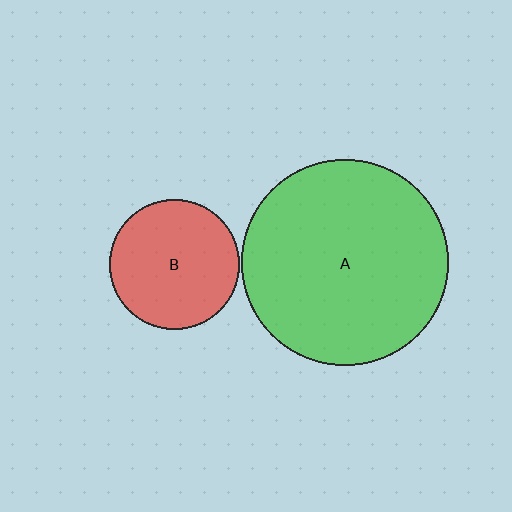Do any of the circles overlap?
No, none of the circles overlap.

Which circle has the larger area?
Circle A (green).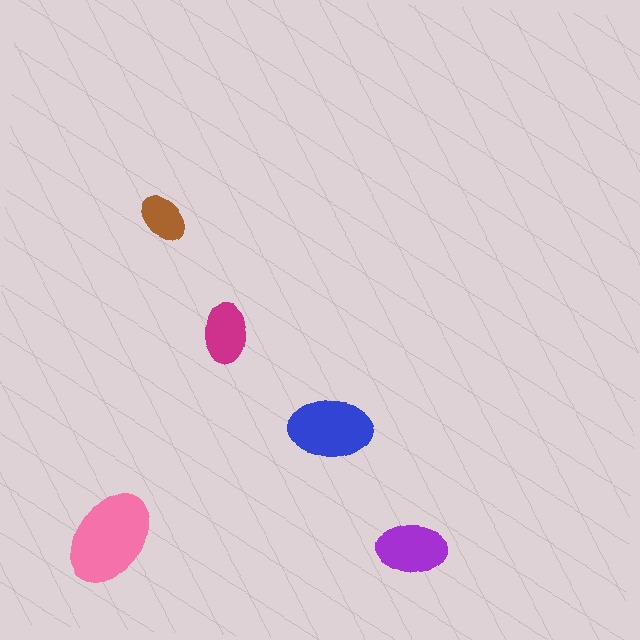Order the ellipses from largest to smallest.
the pink one, the blue one, the purple one, the magenta one, the brown one.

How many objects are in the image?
There are 5 objects in the image.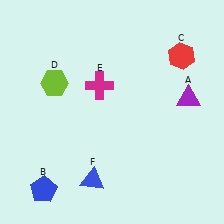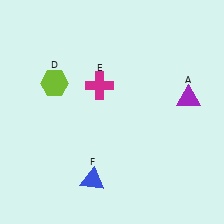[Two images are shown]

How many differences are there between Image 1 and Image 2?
There are 2 differences between the two images.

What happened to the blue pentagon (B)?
The blue pentagon (B) was removed in Image 2. It was in the bottom-left area of Image 1.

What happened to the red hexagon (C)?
The red hexagon (C) was removed in Image 2. It was in the top-right area of Image 1.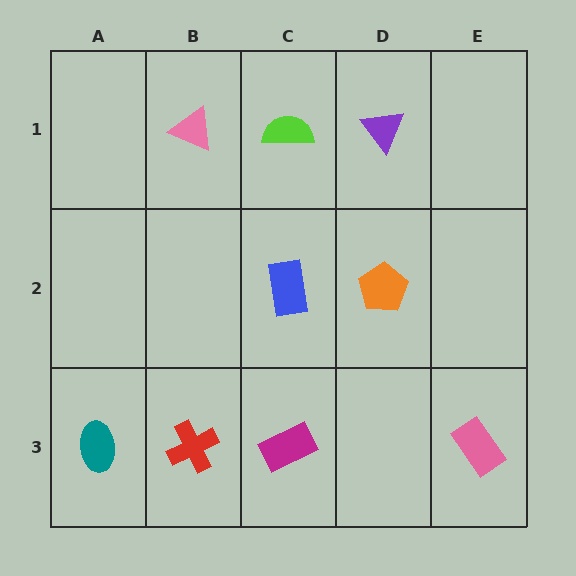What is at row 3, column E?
A pink rectangle.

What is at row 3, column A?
A teal ellipse.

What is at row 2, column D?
An orange pentagon.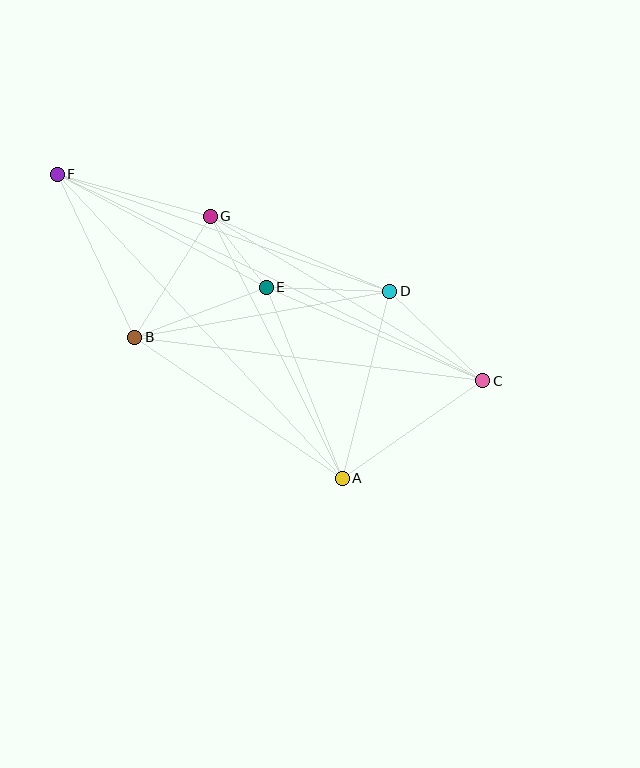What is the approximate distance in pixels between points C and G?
The distance between C and G is approximately 318 pixels.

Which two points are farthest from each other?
Points C and F are farthest from each other.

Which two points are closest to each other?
Points E and G are closest to each other.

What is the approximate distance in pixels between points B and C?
The distance between B and C is approximately 351 pixels.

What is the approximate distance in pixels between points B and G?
The distance between B and G is approximately 143 pixels.